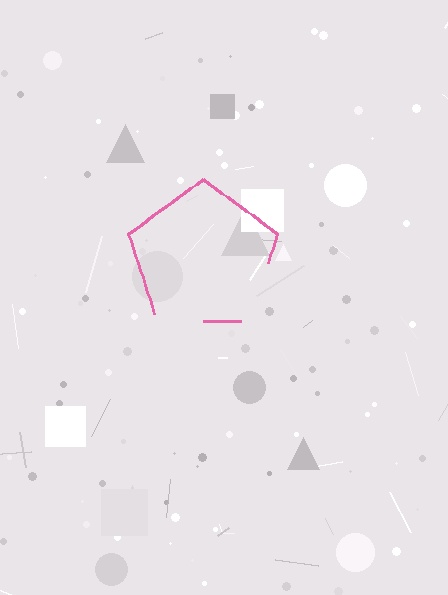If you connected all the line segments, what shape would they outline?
They would outline a pentagon.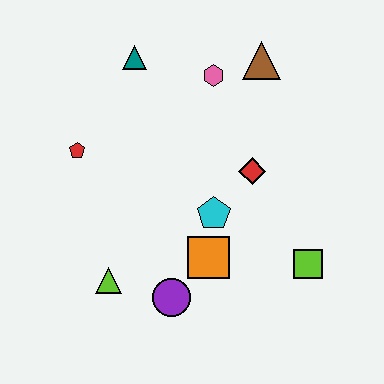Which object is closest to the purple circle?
The orange square is closest to the purple circle.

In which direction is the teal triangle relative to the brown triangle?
The teal triangle is to the left of the brown triangle.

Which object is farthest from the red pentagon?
The lime square is farthest from the red pentagon.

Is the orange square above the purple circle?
Yes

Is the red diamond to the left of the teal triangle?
No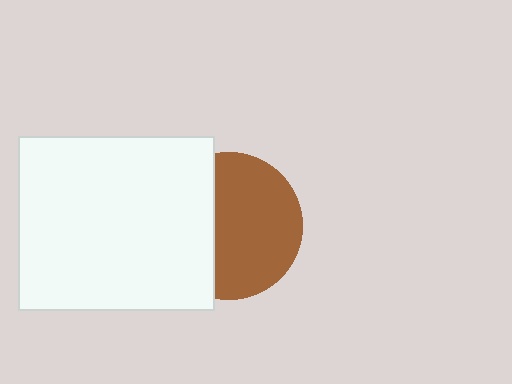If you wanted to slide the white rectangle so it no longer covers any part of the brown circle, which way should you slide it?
Slide it left — that is the most direct way to separate the two shapes.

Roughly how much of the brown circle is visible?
About half of it is visible (roughly 62%).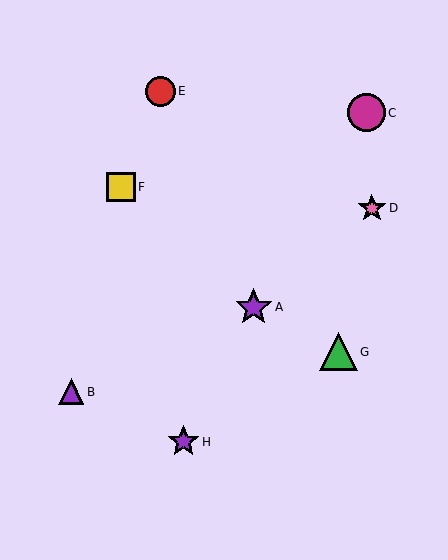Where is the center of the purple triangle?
The center of the purple triangle is at (71, 392).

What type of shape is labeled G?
Shape G is a green triangle.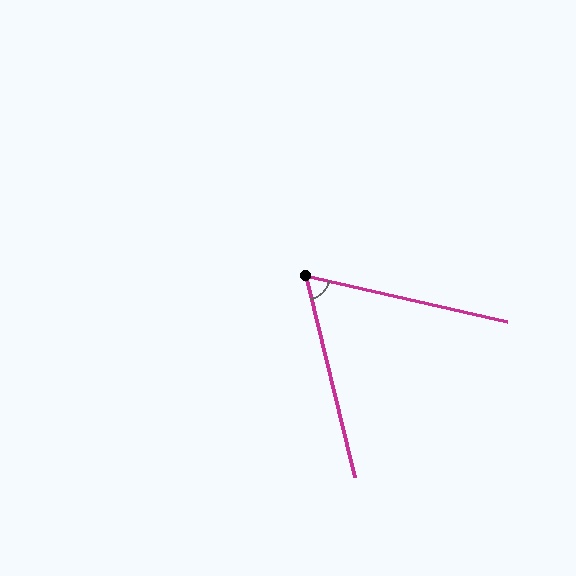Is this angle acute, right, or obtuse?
It is acute.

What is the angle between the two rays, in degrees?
Approximately 63 degrees.